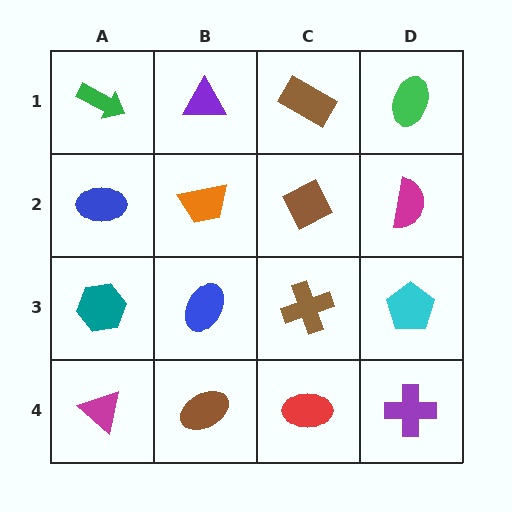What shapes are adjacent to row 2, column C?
A brown rectangle (row 1, column C), a brown cross (row 3, column C), an orange trapezoid (row 2, column B), a magenta semicircle (row 2, column D).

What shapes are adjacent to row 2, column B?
A purple triangle (row 1, column B), a blue ellipse (row 3, column B), a blue ellipse (row 2, column A), a brown diamond (row 2, column C).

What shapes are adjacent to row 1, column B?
An orange trapezoid (row 2, column B), a green arrow (row 1, column A), a brown rectangle (row 1, column C).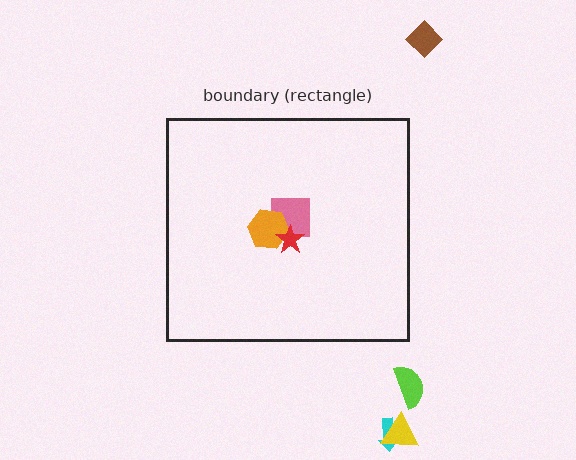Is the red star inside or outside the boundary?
Inside.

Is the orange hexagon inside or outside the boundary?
Inside.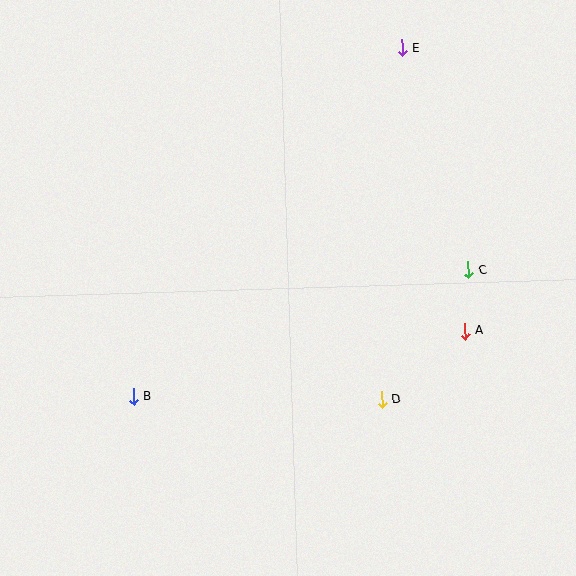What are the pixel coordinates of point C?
Point C is at (468, 270).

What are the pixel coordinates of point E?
Point E is at (402, 48).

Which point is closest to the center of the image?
Point D at (382, 400) is closest to the center.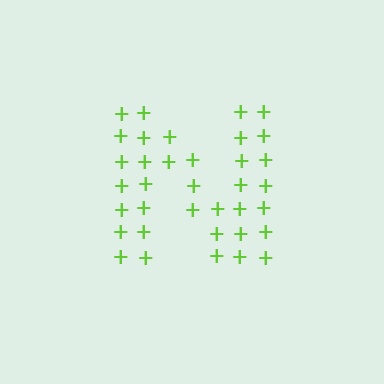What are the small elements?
The small elements are plus signs.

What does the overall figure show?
The overall figure shows the letter N.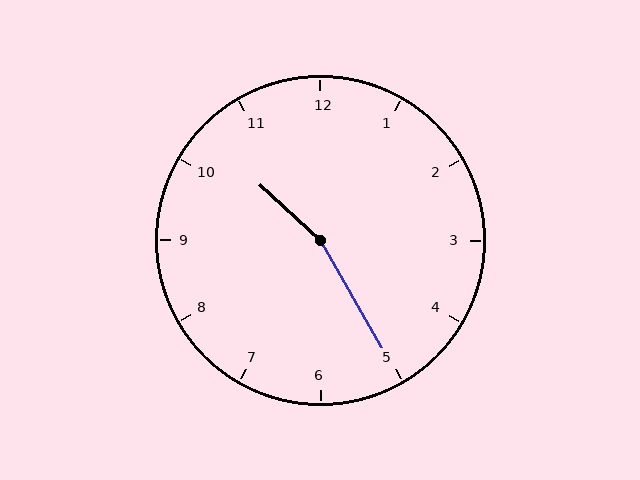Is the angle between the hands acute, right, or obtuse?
It is obtuse.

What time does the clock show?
10:25.